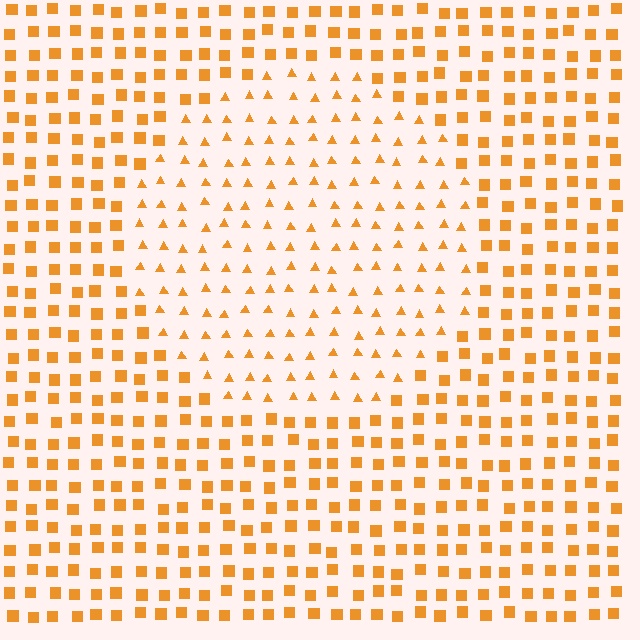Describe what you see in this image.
The image is filled with small orange elements arranged in a uniform grid. A circle-shaped region contains triangles, while the surrounding area contains squares. The boundary is defined purely by the change in element shape.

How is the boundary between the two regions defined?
The boundary is defined by a change in element shape: triangles inside vs. squares outside. All elements share the same color and spacing.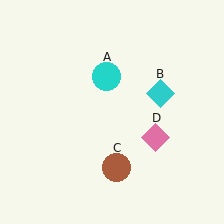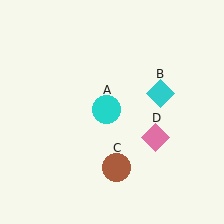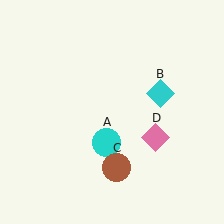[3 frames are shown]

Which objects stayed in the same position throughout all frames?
Cyan diamond (object B) and brown circle (object C) and pink diamond (object D) remained stationary.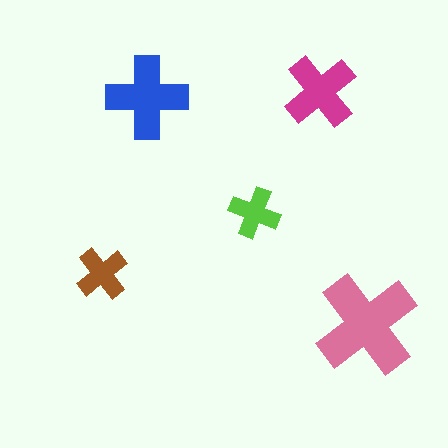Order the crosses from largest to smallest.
the pink one, the blue one, the magenta one, the brown one, the lime one.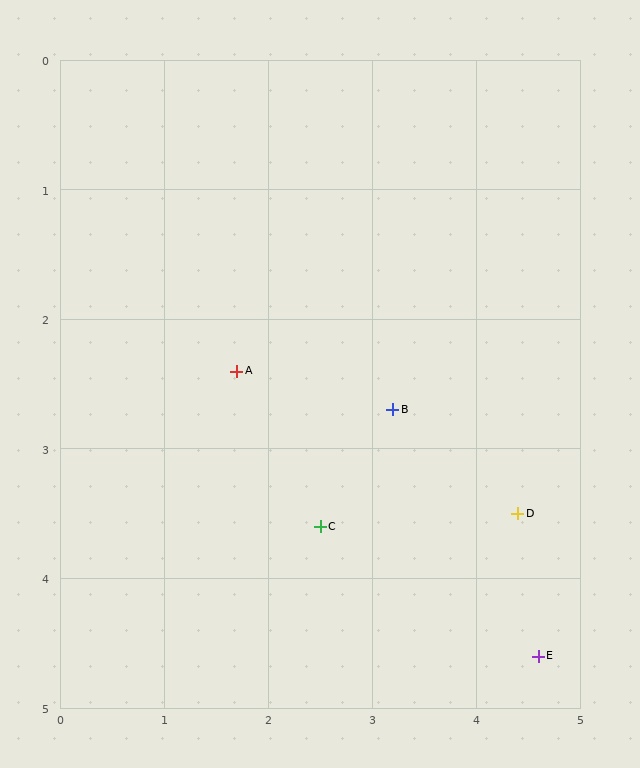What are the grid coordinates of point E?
Point E is at approximately (4.6, 4.6).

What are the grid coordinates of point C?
Point C is at approximately (2.5, 3.6).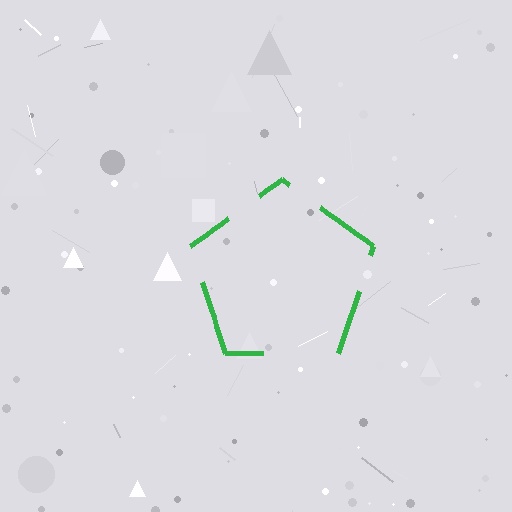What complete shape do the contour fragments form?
The contour fragments form a pentagon.